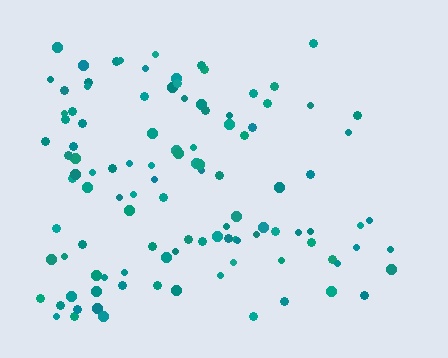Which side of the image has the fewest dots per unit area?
The right.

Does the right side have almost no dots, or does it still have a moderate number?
Still a moderate number, just noticeably fewer than the left.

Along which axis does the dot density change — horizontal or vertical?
Horizontal.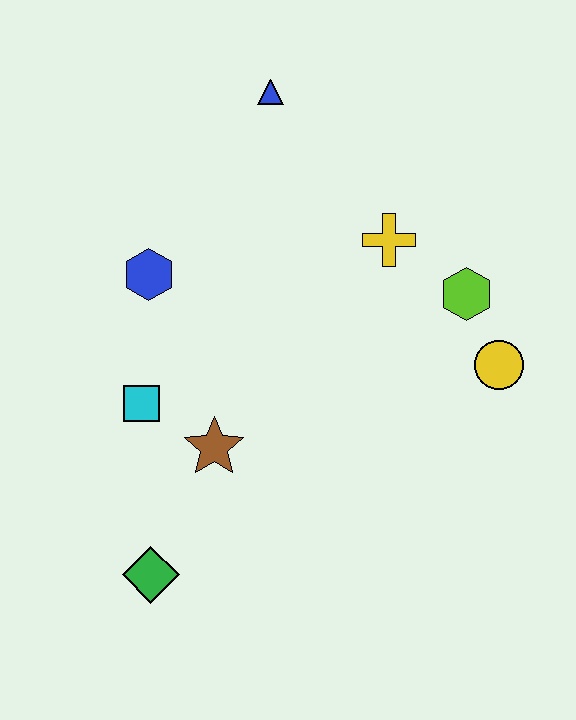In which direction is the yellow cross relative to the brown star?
The yellow cross is above the brown star.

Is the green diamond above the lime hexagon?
No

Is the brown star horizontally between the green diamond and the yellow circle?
Yes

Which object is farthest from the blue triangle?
The green diamond is farthest from the blue triangle.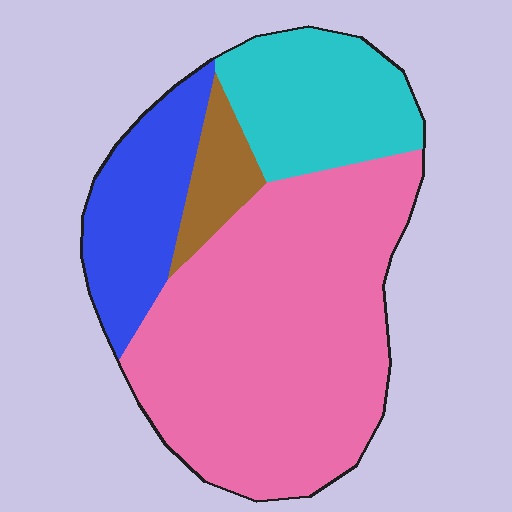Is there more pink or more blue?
Pink.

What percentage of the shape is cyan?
Cyan covers about 20% of the shape.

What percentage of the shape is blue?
Blue takes up between a sixth and a third of the shape.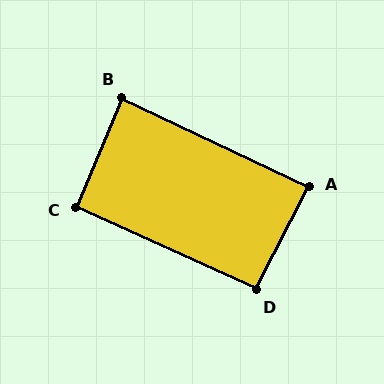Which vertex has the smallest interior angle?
B, at approximately 88 degrees.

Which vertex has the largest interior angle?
D, at approximately 92 degrees.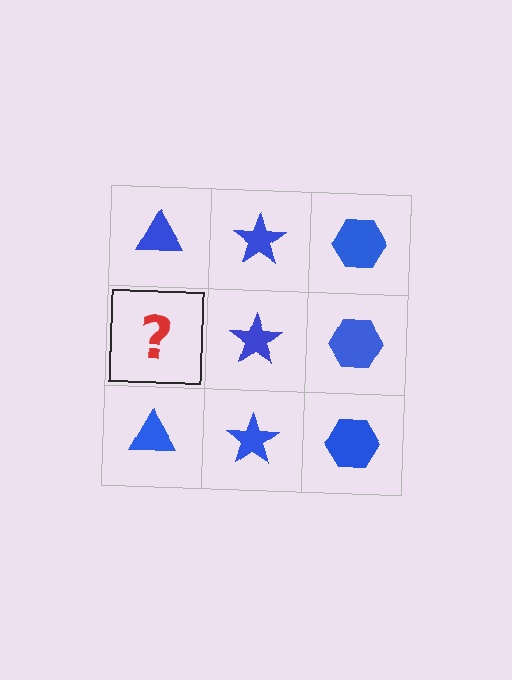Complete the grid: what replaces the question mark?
The question mark should be replaced with a blue triangle.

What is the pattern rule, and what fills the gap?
The rule is that each column has a consistent shape. The gap should be filled with a blue triangle.